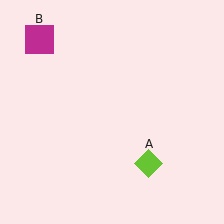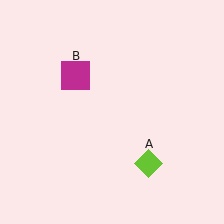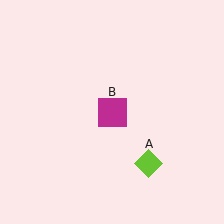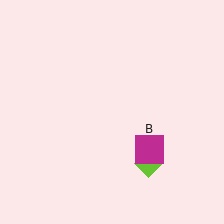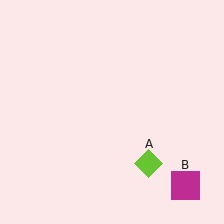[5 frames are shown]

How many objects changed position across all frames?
1 object changed position: magenta square (object B).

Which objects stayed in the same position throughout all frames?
Lime diamond (object A) remained stationary.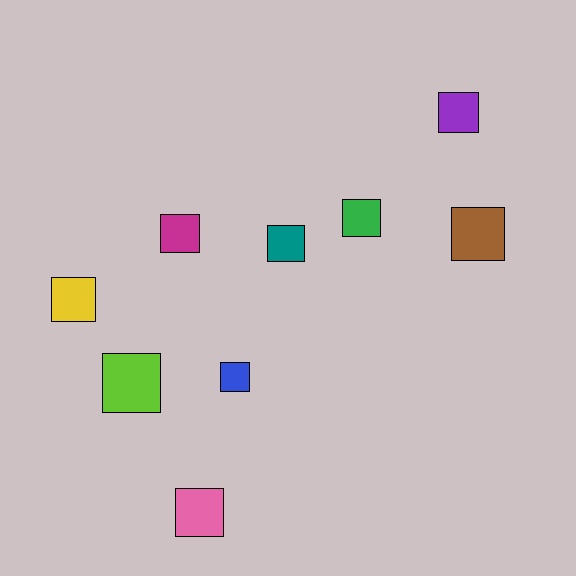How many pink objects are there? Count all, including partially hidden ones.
There is 1 pink object.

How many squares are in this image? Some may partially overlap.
There are 9 squares.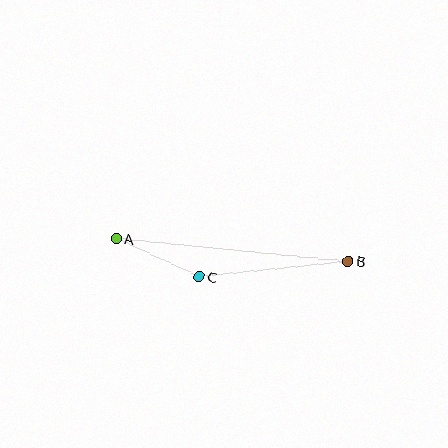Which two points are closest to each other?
Points A and C are closest to each other.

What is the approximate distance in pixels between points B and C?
The distance between B and C is approximately 150 pixels.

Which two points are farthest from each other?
Points A and B are farthest from each other.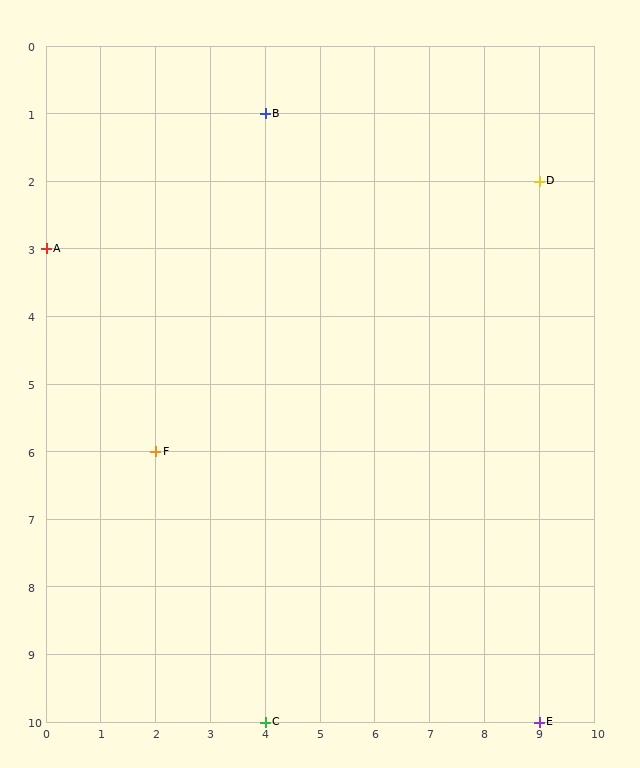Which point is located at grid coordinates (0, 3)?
Point A is at (0, 3).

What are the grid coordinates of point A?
Point A is at grid coordinates (0, 3).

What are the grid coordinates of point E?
Point E is at grid coordinates (9, 10).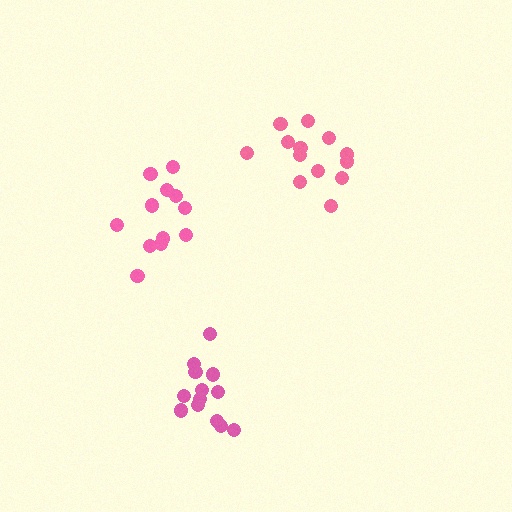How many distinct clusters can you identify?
There are 3 distinct clusters.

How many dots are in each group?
Group 1: 13 dots, Group 2: 13 dots, Group 3: 12 dots (38 total).